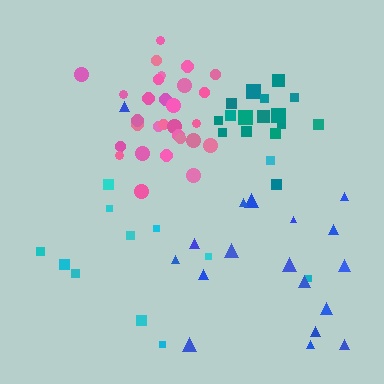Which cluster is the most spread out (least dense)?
Cyan.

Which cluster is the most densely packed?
Pink.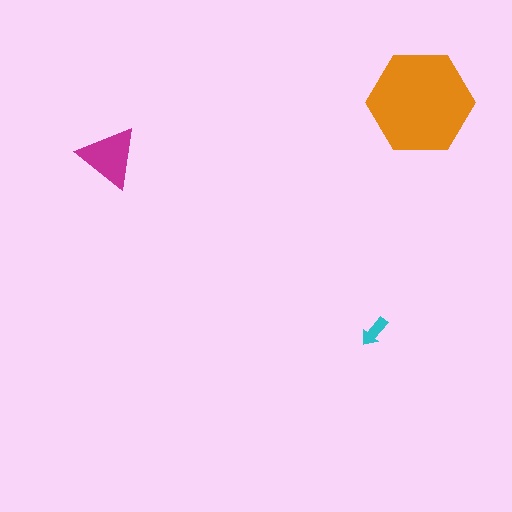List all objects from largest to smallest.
The orange hexagon, the magenta triangle, the cyan arrow.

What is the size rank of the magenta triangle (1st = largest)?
2nd.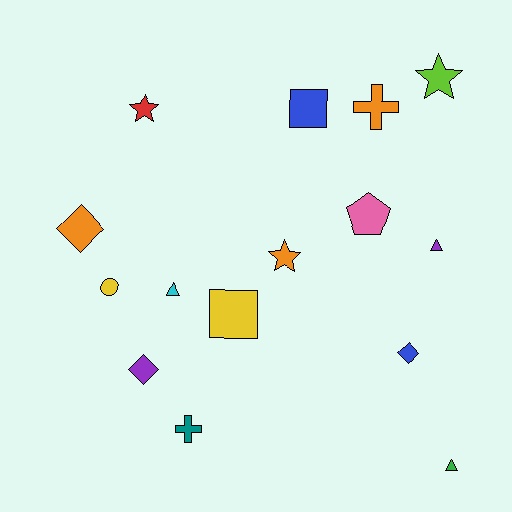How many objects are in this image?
There are 15 objects.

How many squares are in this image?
There are 2 squares.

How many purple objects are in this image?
There are 2 purple objects.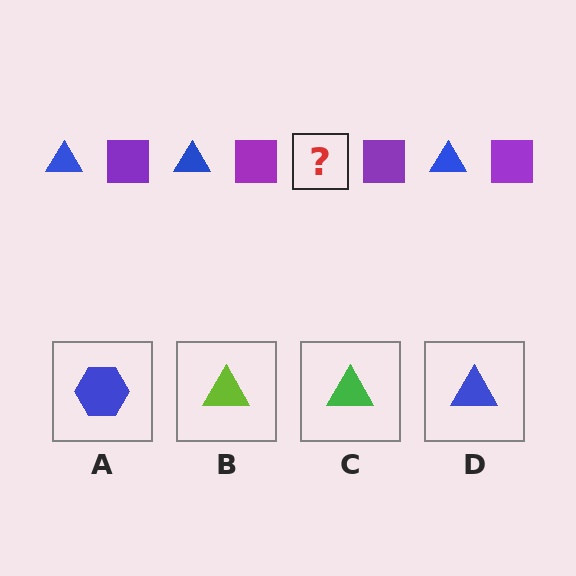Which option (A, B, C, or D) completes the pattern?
D.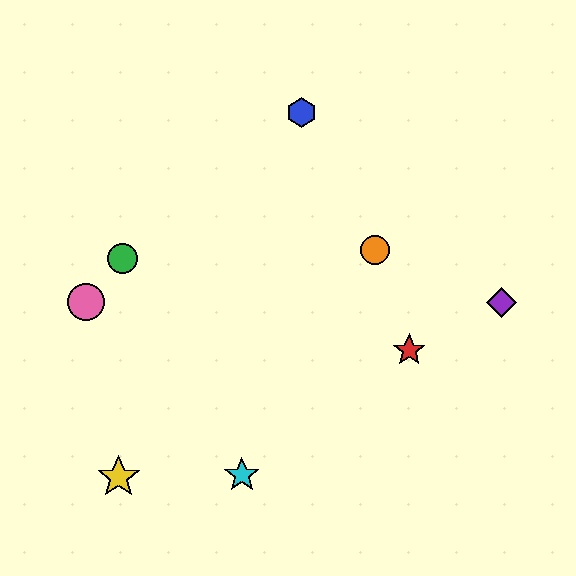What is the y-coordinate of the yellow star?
The yellow star is at y≈477.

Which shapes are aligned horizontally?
The purple diamond, the pink circle are aligned horizontally.